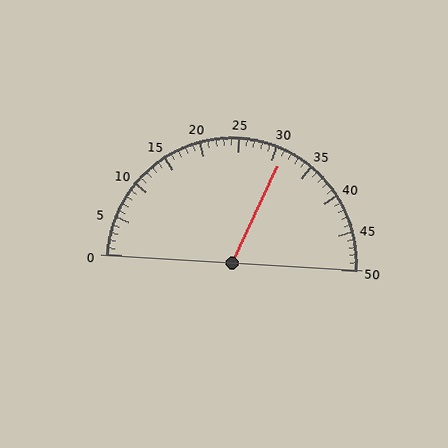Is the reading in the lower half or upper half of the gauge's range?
The reading is in the upper half of the range (0 to 50).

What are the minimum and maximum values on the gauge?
The gauge ranges from 0 to 50.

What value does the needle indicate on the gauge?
The needle indicates approximately 31.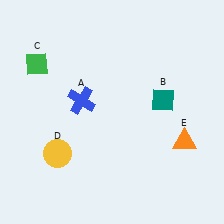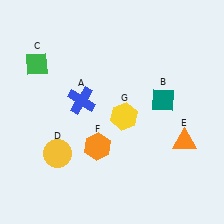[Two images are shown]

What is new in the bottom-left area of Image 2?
An orange hexagon (F) was added in the bottom-left area of Image 2.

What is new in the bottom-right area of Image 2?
A yellow hexagon (G) was added in the bottom-right area of Image 2.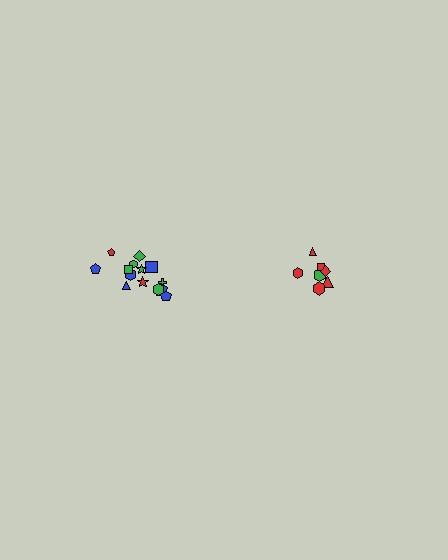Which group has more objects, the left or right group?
The left group.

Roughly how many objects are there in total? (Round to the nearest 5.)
Roughly 20 objects in total.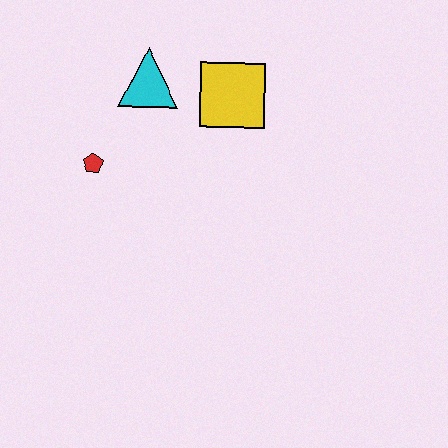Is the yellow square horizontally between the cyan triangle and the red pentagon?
No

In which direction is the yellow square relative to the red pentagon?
The yellow square is to the right of the red pentagon.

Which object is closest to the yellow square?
The cyan triangle is closest to the yellow square.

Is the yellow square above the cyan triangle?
No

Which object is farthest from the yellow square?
The red pentagon is farthest from the yellow square.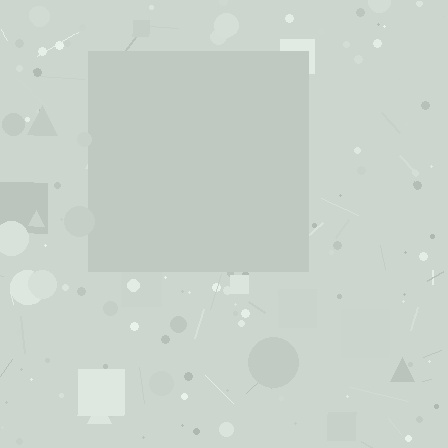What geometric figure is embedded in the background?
A square is embedded in the background.